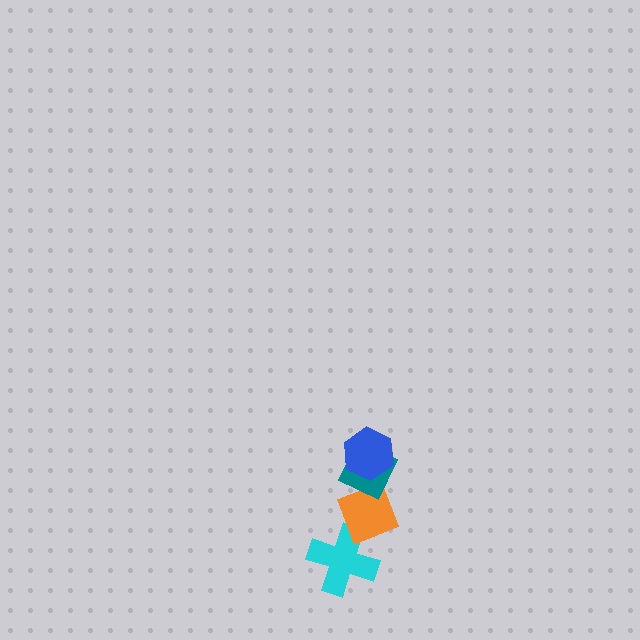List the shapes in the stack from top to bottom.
From top to bottom: the blue hexagon, the teal diamond, the orange diamond, the cyan cross.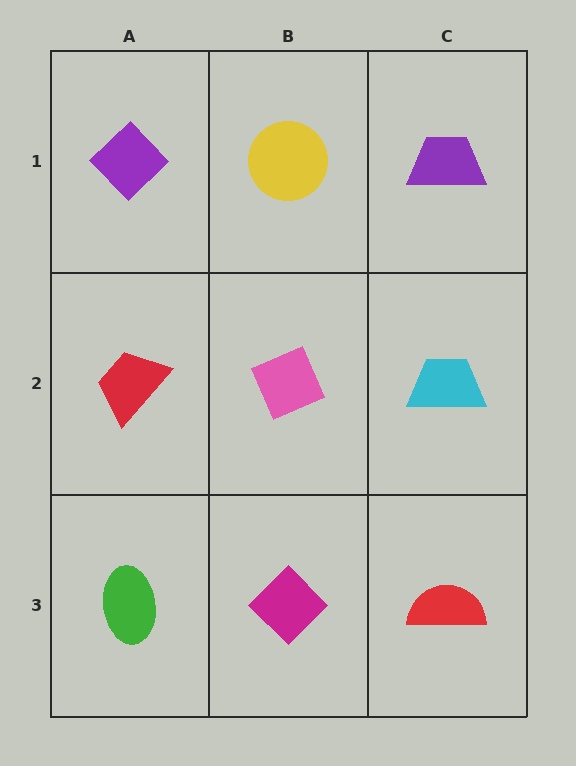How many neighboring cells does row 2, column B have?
4.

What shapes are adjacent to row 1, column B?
A pink diamond (row 2, column B), a purple diamond (row 1, column A), a purple trapezoid (row 1, column C).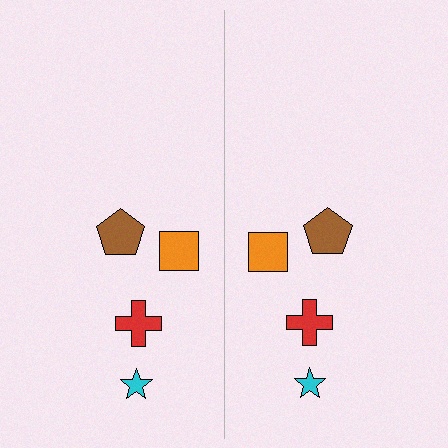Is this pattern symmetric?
Yes, this pattern has bilateral (reflection) symmetry.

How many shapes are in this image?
There are 8 shapes in this image.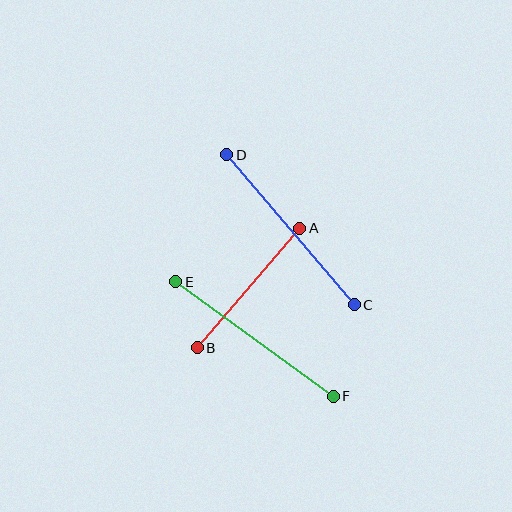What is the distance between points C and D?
The distance is approximately 197 pixels.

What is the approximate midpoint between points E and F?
The midpoint is at approximately (254, 339) pixels.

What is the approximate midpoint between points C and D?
The midpoint is at approximately (290, 230) pixels.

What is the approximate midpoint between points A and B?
The midpoint is at approximately (248, 288) pixels.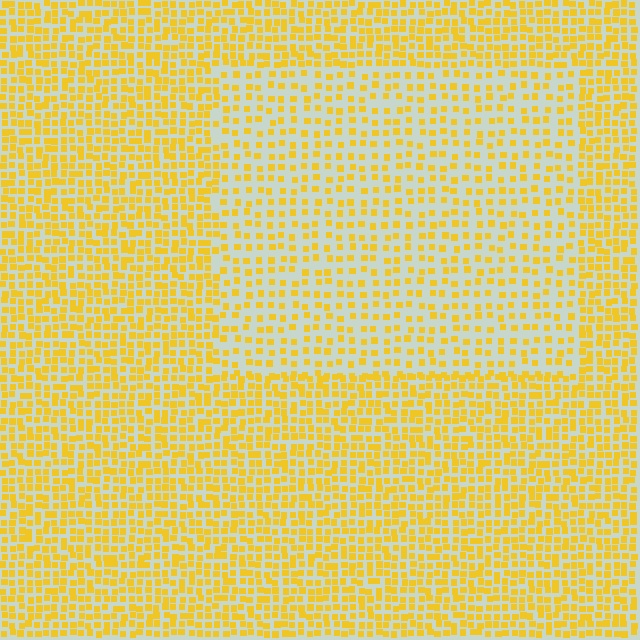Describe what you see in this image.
The image contains small yellow elements arranged at two different densities. A rectangle-shaped region is visible where the elements are less densely packed than the surrounding area.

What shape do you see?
I see a rectangle.